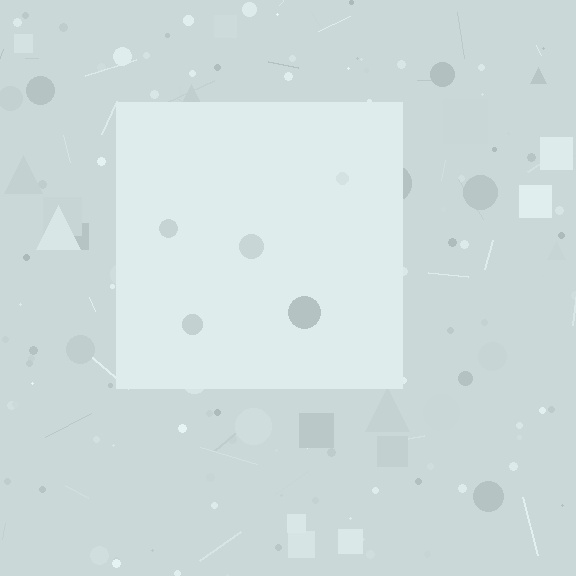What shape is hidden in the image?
A square is hidden in the image.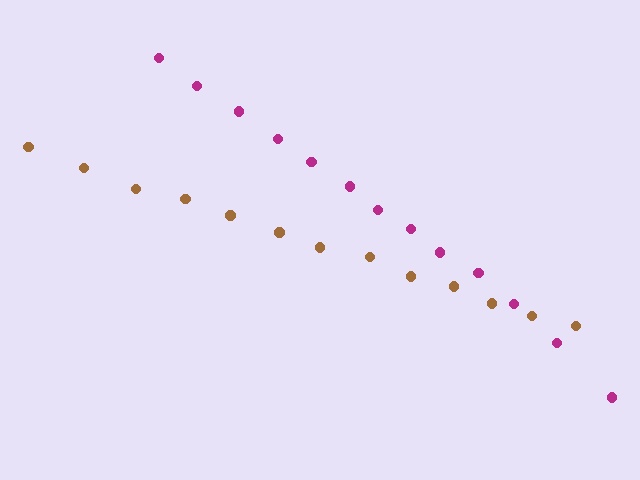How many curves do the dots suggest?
There are 2 distinct paths.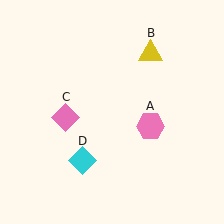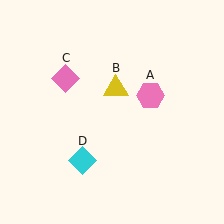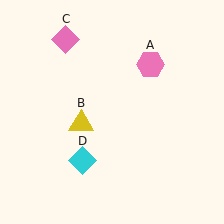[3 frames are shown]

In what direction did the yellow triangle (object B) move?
The yellow triangle (object B) moved down and to the left.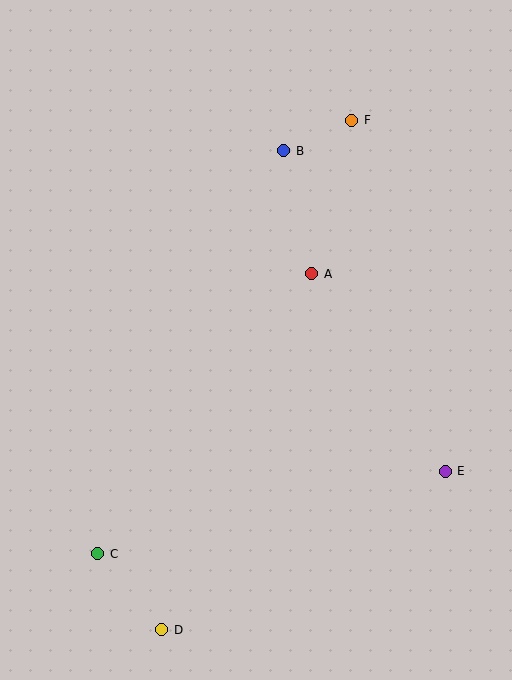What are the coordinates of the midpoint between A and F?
The midpoint between A and F is at (332, 197).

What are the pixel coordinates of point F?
Point F is at (352, 120).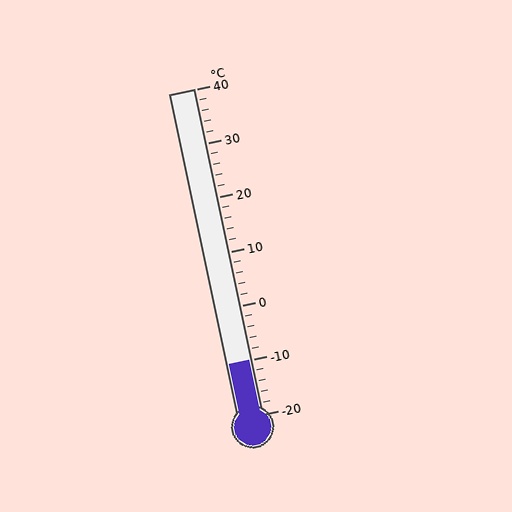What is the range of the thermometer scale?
The thermometer scale ranges from -20°C to 40°C.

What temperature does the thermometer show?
The thermometer shows approximately -10°C.